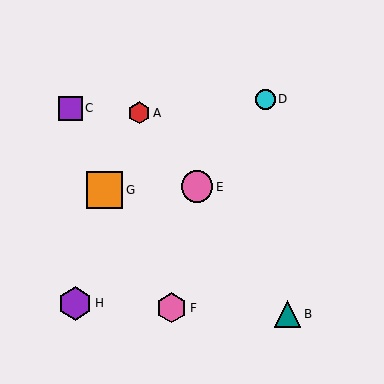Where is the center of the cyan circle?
The center of the cyan circle is at (265, 99).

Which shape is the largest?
The orange square (labeled G) is the largest.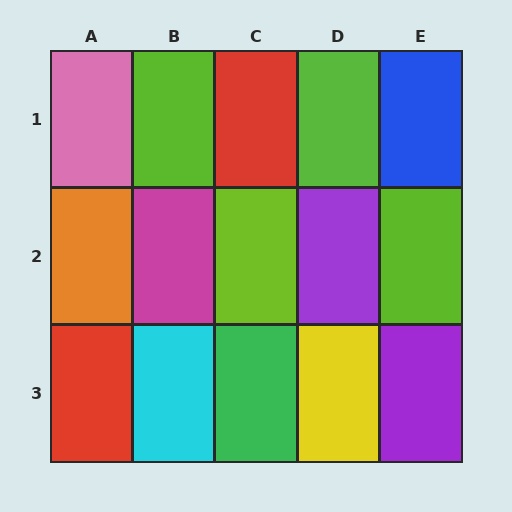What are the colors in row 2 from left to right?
Orange, magenta, lime, purple, lime.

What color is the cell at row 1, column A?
Pink.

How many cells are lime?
4 cells are lime.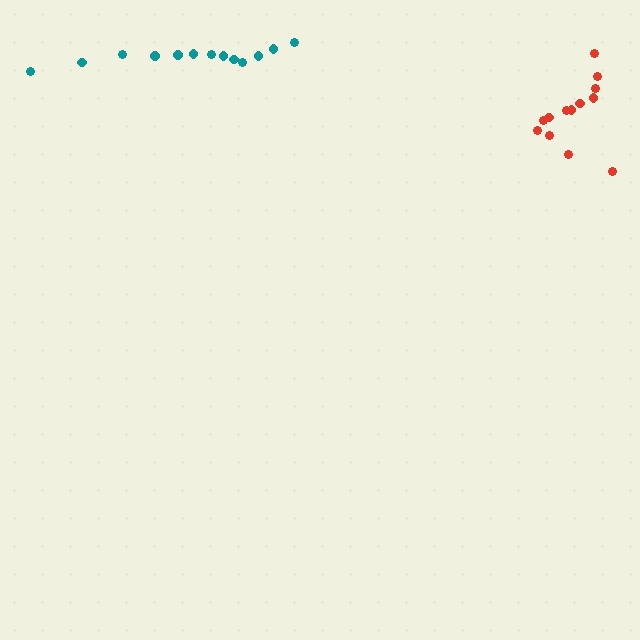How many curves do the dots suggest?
There are 2 distinct paths.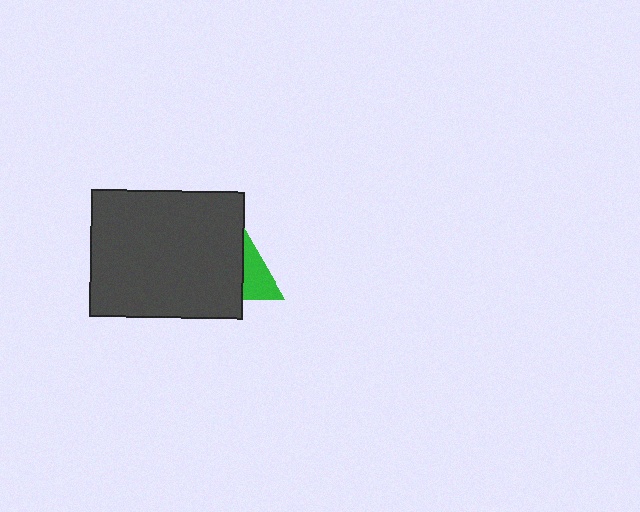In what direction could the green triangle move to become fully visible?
The green triangle could move right. That would shift it out from behind the dark gray rectangle entirely.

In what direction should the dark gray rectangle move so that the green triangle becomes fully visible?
The dark gray rectangle should move left. That is the shortest direction to clear the overlap and leave the green triangle fully visible.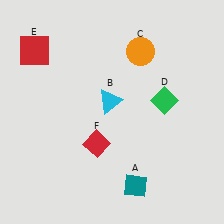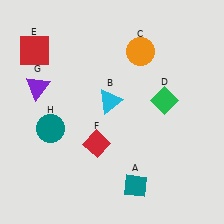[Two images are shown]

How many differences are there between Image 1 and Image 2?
There are 2 differences between the two images.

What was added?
A purple triangle (G), a teal circle (H) were added in Image 2.